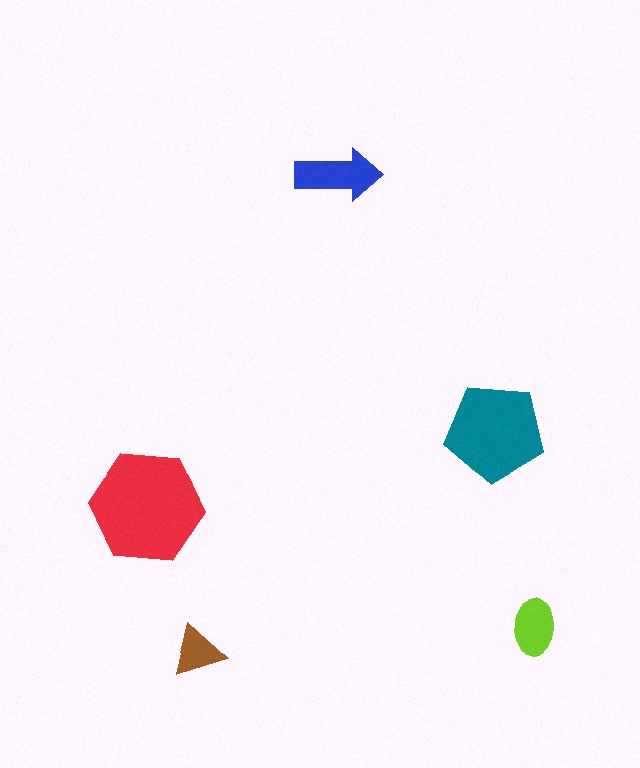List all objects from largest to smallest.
The red hexagon, the teal pentagon, the blue arrow, the lime ellipse, the brown triangle.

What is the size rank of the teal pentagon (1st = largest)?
2nd.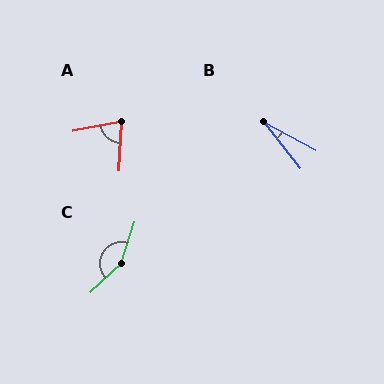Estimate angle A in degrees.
Approximately 76 degrees.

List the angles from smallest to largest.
B (24°), A (76°), C (151°).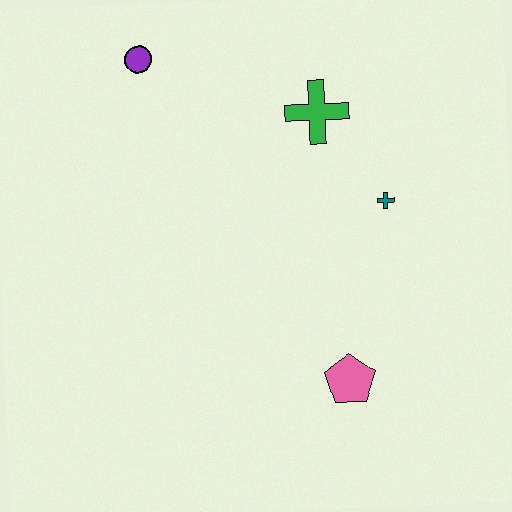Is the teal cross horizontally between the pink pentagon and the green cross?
No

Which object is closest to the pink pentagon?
The teal cross is closest to the pink pentagon.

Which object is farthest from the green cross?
The pink pentagon is farthest from the green cross.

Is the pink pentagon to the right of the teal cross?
No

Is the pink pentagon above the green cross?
No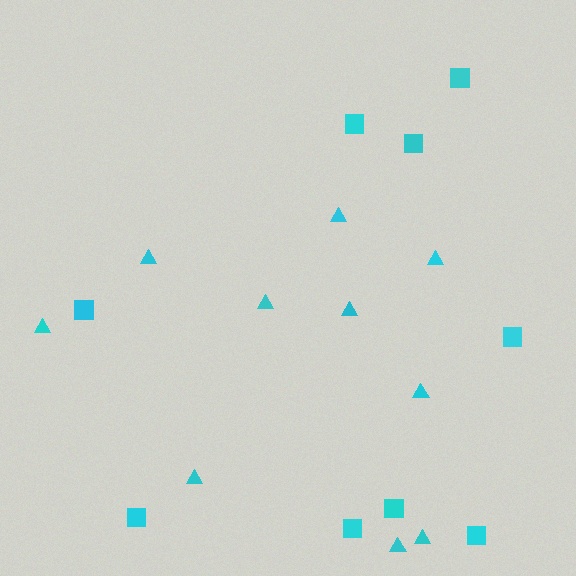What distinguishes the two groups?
There are 2 groups: one group of squares (9) and one group of triangles (10).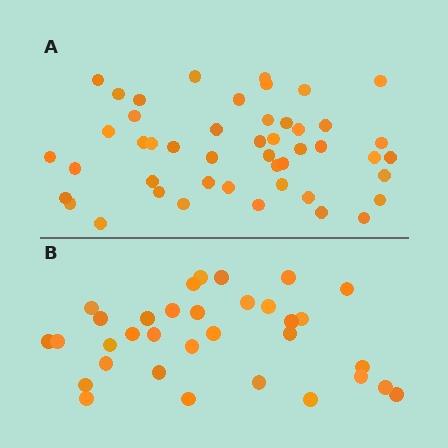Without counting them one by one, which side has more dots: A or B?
Region A (the top region) has more dots.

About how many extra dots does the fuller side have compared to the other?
Region A has approximately 15 more dots than region B.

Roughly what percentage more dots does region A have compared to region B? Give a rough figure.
About 40% more.